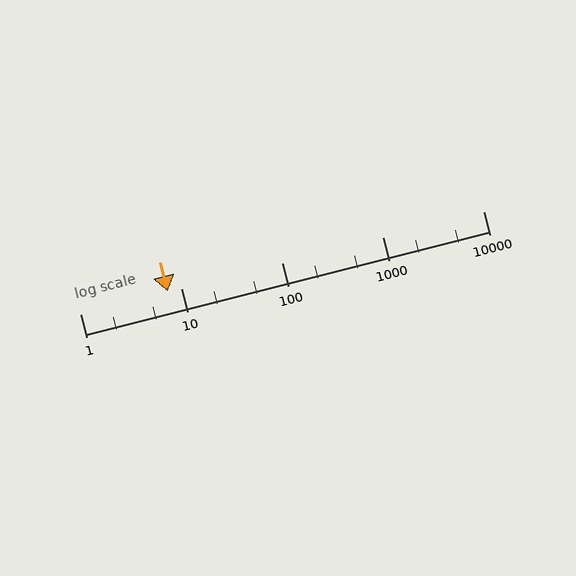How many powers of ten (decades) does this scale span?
The scale spans 4 decades, from 1 to 10000.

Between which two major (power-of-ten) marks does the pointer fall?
The pointer is between 1 and 10.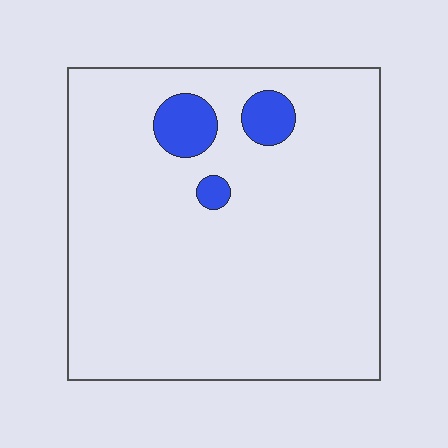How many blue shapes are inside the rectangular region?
3.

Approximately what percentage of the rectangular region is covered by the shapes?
Approximately 5%.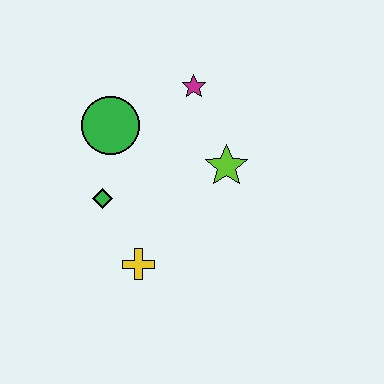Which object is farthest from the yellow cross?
The magenta star is farthest from the yellow cross.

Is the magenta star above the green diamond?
Yes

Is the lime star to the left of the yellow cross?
No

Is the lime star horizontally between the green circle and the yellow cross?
No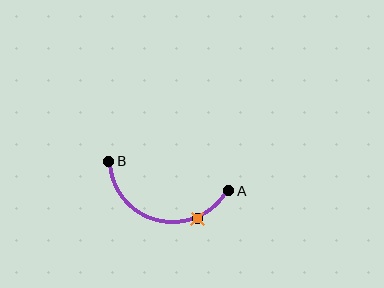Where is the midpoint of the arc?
The arc midpoint is the point on the curve farthest from the straight line joining A and B. It sits below that line.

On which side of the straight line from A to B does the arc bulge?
The arc bulges below the straight line connecting A and B.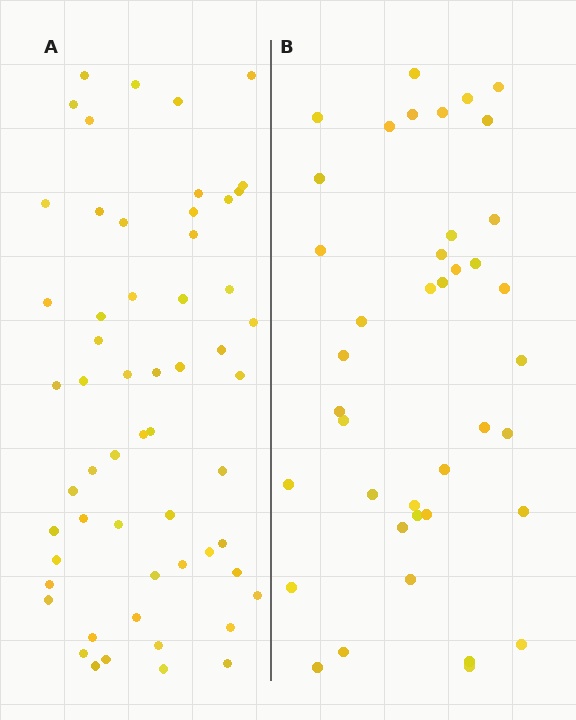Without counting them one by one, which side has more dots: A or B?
Region A (the left region) has more dots.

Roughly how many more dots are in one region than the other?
Region A has approximately 15 more dots than region B.